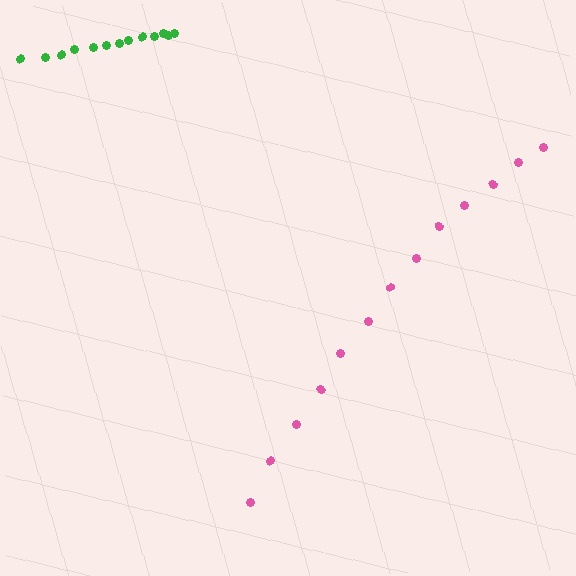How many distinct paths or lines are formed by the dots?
There are 2 distinct paths.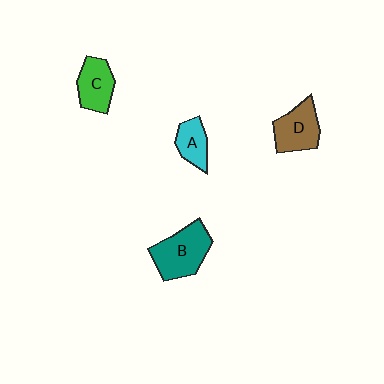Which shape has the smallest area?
Shape A (cyan).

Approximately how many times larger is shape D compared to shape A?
Approximately 1.5 times.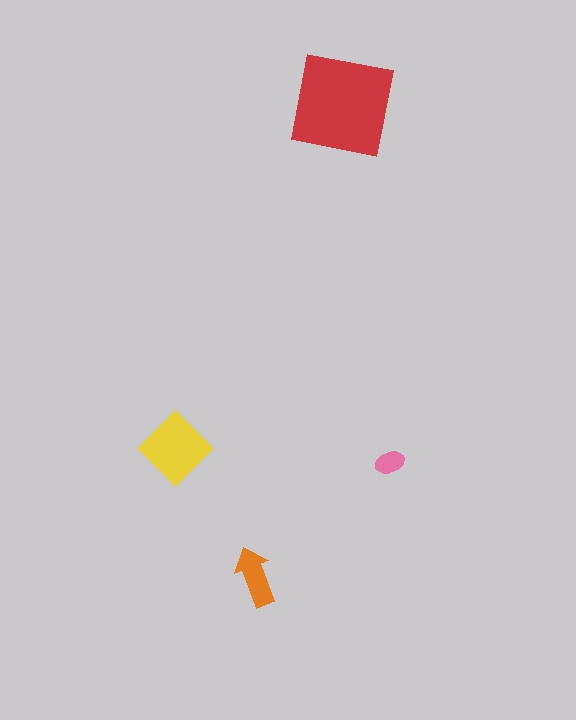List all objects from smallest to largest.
The pink ellipse, the orange arrow, the yellow diamond, the red square.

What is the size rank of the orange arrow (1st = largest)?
3rd.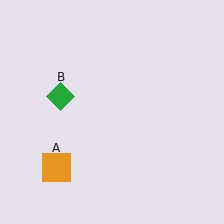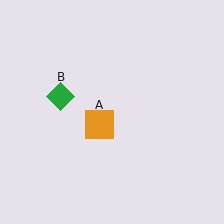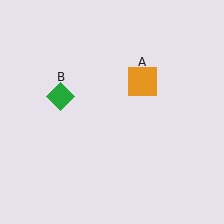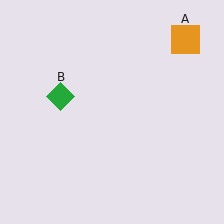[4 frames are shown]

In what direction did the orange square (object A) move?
The orange square (object A) moved up and to the right.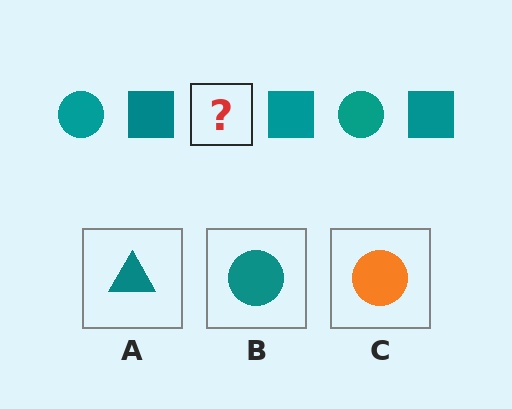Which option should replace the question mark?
Option B.